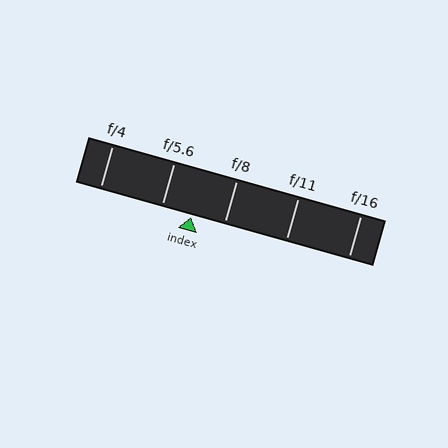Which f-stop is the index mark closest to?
The index mark is closest to f/5.6.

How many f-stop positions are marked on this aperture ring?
There are 5 f-stop positions marked.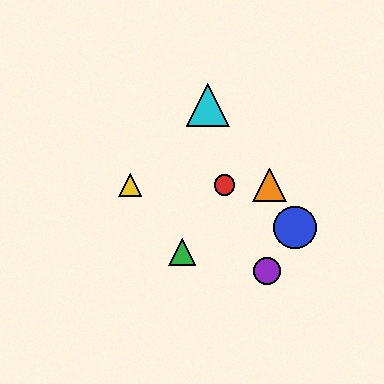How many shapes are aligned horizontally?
3 shapes (the red circle, the yellow triangle, the orange triangle) are aligned horizontally.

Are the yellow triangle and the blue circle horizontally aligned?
No, the yellow triangle is at y≈185 and the blue circle is at y≈227.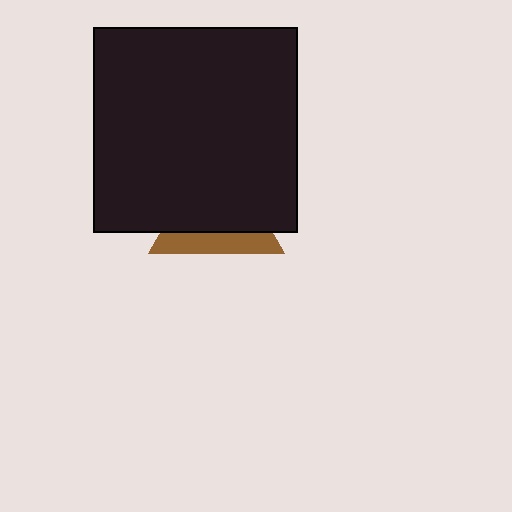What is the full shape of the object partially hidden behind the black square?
The partially hidden object is a brown triangle.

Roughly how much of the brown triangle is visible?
A small part of it is visible (roughly 31%).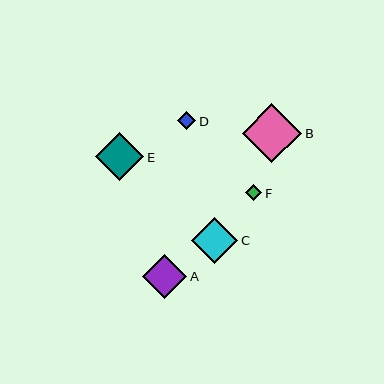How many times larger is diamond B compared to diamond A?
Diamond B is approximately 1.3 times the size of diamond A.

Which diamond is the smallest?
Diamond F is the smallest with a size of approximately 17 pixels.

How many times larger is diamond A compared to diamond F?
Diamond A is approximately 2.7 times the size of diamond F.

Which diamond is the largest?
Diamond B is the largest with a size of approximately 59 pixels.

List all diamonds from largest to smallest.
From largest to smallest: B, E, C, A, D, F.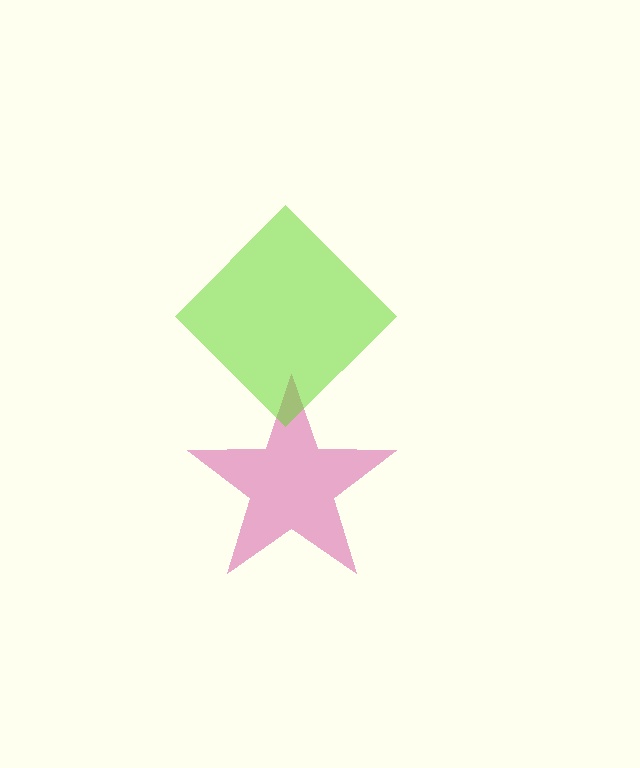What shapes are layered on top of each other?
The layered shapes are: a pink star, a lime diamond.